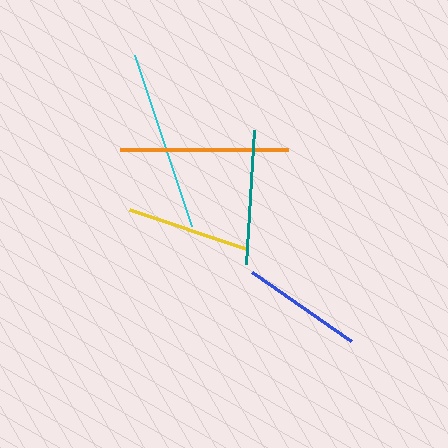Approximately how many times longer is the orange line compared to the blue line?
The orange line is approximately 1.4 times the length of the blue line.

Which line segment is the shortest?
The blue line is the shortest at approximately 121 pixels.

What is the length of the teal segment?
The teal segment is approximately 135 pixels long.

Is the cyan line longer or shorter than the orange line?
The cyan line is longer than the orange line.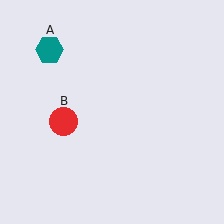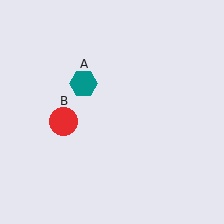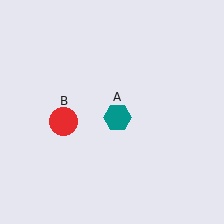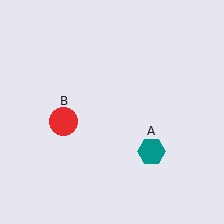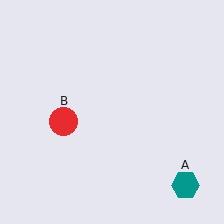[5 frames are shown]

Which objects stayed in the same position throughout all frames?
Red circle (object B) remained stationary.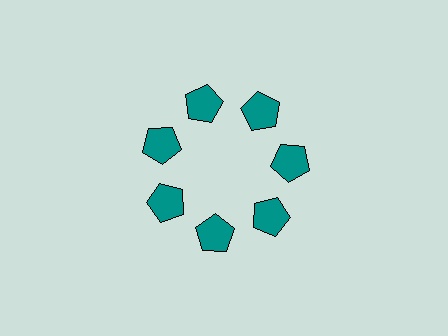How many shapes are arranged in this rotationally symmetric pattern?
There are 7 shapes, arranged in 7 groups of 1.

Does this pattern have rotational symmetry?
Yes, this pattern has 7-fold rotational symmetry. It looks the same after rotating 51 degrees around the center.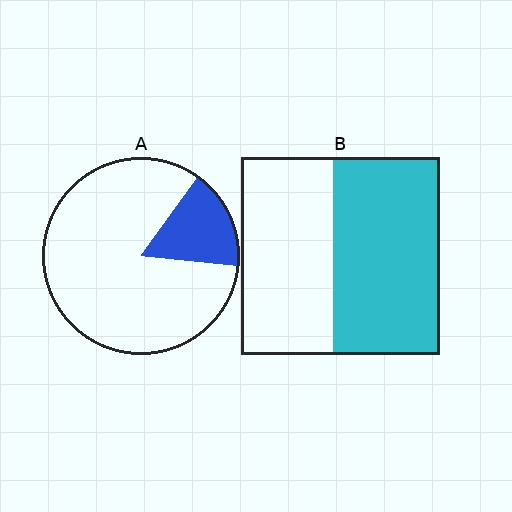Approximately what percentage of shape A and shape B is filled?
A is approximately 15% and B is approximately 55%.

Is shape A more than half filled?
No.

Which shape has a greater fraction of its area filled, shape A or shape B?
Shape B.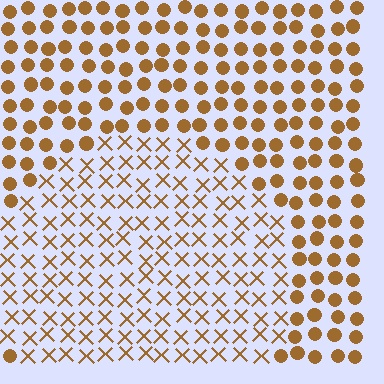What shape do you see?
I see a circle.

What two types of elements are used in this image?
The image uses X marks inside the circle region and circles outside it.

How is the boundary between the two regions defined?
The boundary is defined by a change in element shape: X marks inside vs. circles outside. All elements share the same color and spacing.